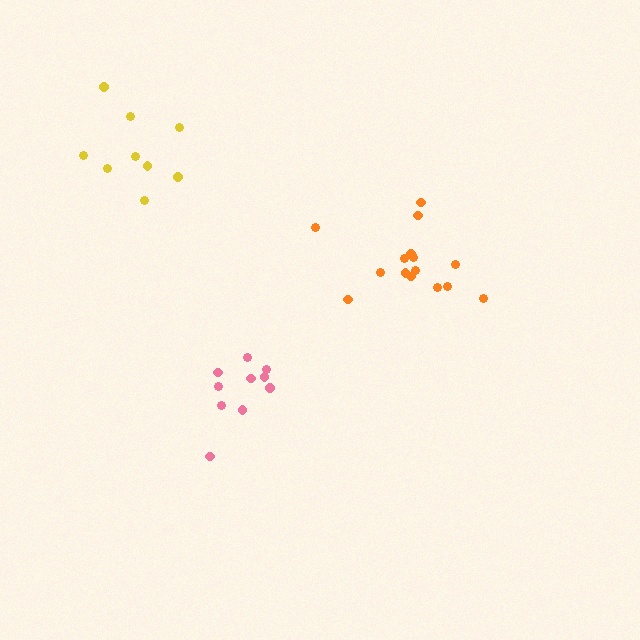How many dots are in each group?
Group 1: 10 dots, Group 2: 9 dots, Group 3: 15 dots (34 total).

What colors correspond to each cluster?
The clusters are colored: pink, yellow, orange.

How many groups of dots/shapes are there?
There are 3 groups.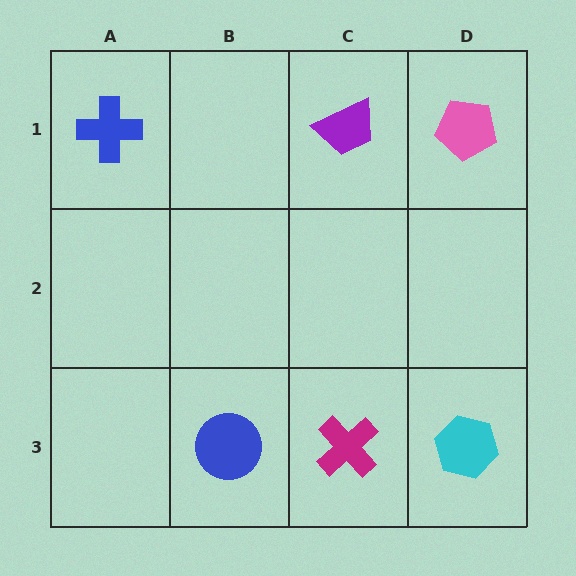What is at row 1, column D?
A pink pentagon.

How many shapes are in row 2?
0 shapes.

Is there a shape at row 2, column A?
No, that cell is empty.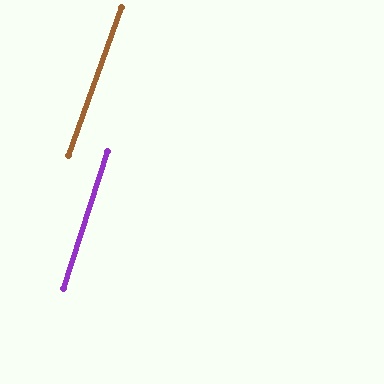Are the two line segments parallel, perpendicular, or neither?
Parallel — their directions differ by only 1.7°.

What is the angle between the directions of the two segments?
Approximately 2 degrees.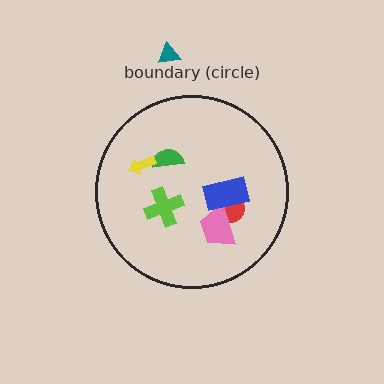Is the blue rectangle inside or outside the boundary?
Inside.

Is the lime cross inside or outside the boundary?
Inside.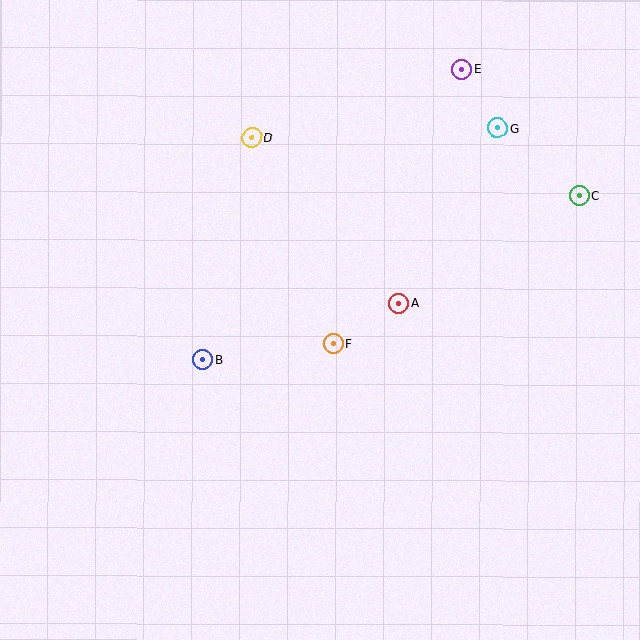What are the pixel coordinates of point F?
Point F is at (333, 344).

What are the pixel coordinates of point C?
Point C is at (579, 195).